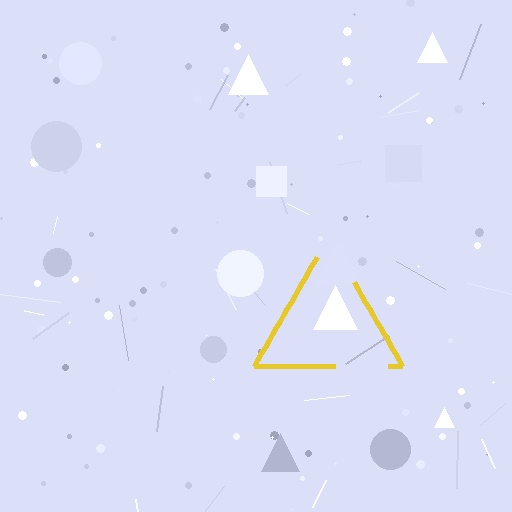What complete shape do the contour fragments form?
The contour fragments form a triangle.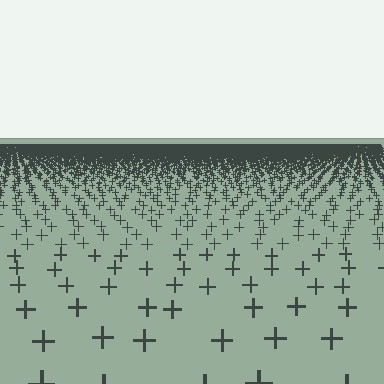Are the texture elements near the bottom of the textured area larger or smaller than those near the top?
Larger. Near the bottom, elements are closer to the viewer and appear at a bigger on-screen size.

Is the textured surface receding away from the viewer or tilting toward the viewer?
The surface is receding away from the viewer. Texture elements get smaller and denser toward the top.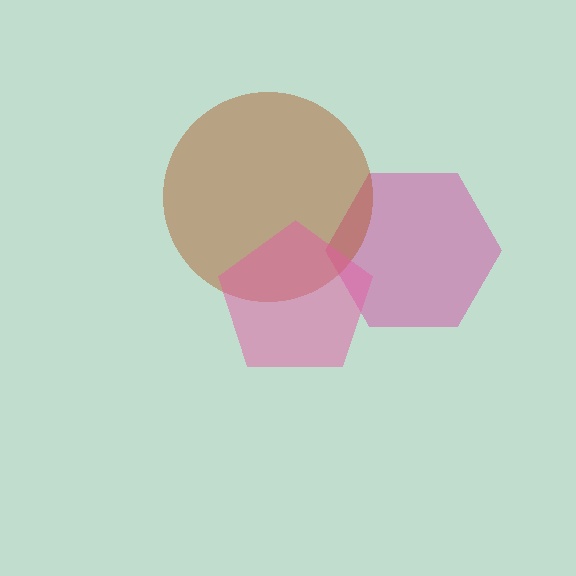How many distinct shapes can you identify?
There are 3 distinct shapes: a magenta hexagon, a brown circle, a pink pentagon.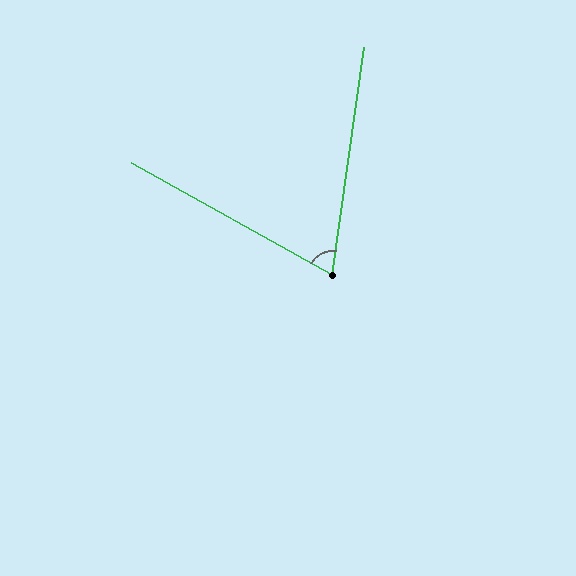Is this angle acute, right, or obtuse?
It is acute.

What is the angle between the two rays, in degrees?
Approximately 69 degrees.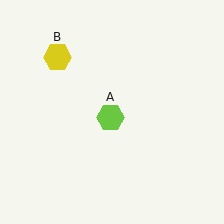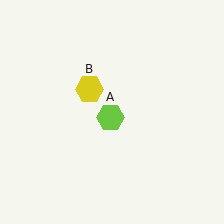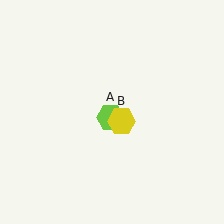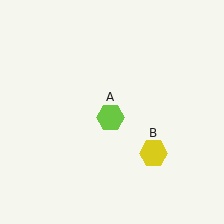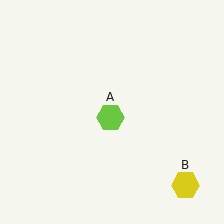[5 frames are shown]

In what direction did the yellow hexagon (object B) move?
The yellow hexagon (object B) moved down and to the right.